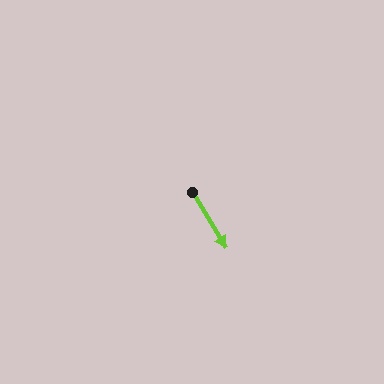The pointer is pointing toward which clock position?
Roughly 5 o'clock.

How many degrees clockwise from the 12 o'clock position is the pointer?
Approximately 149 degrees.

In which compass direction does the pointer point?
Southeast.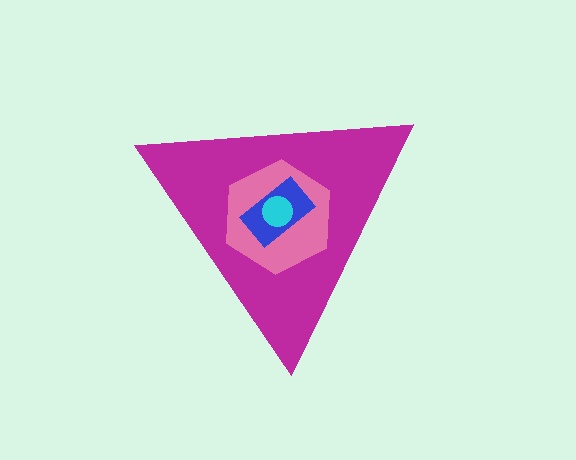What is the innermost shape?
The cyan circle.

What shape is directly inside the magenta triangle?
The pink hexagon.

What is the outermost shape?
The magenta triangle.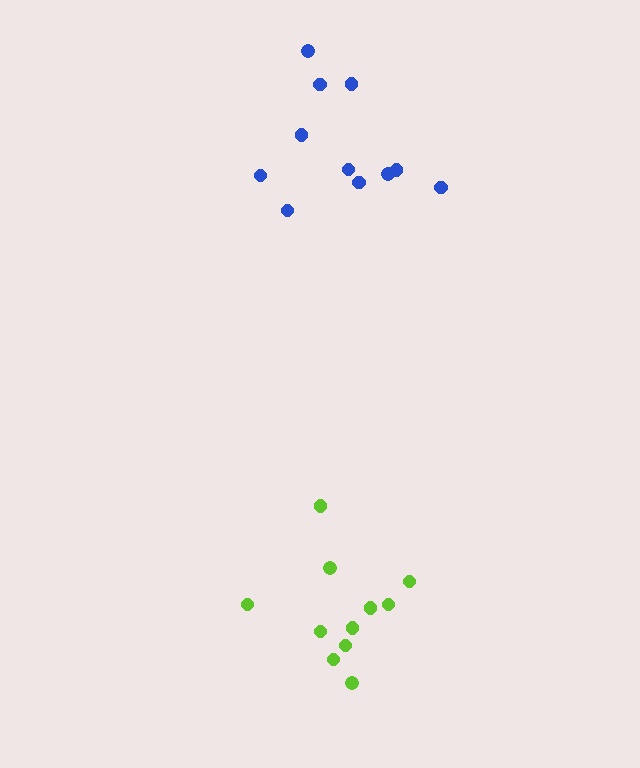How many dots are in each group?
Group 1: 11 dots, Group 2: 11 dots (22 total).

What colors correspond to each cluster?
The clusters are colored: lime, blue.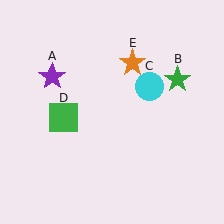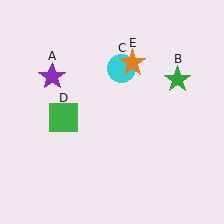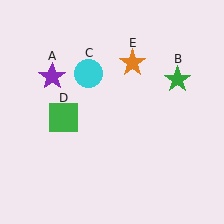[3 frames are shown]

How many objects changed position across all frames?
1 object changed position: cyan circle (object C).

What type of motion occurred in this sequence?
The cyan circle (object C) rotated counterclockwise around the center of the scene.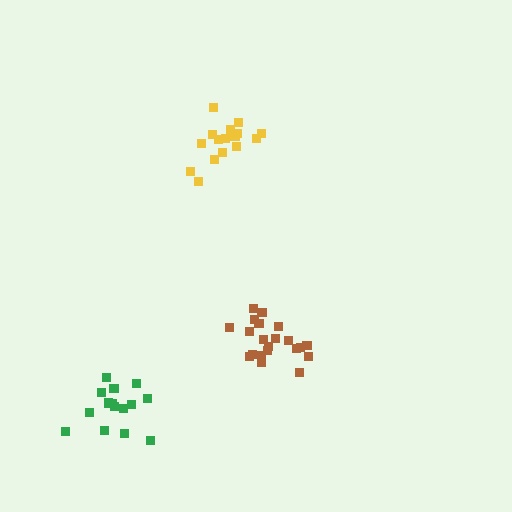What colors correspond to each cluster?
The clusters are colored: green, brown, yellow.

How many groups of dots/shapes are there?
There are 3 groups.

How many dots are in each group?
Group 1: 16 dots, Group 2: 21 dots, Group 3: 16 dots (53 total).